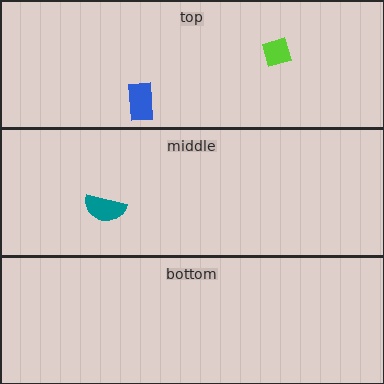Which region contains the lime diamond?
The top region.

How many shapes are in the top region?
2.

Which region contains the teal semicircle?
The middle region.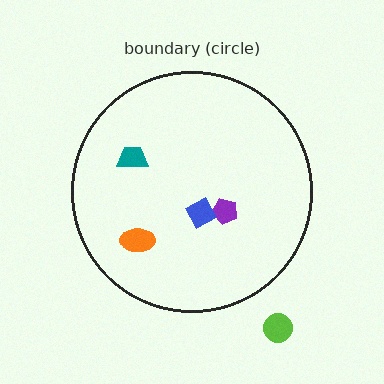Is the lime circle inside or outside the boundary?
Outside.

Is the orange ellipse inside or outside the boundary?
Inside.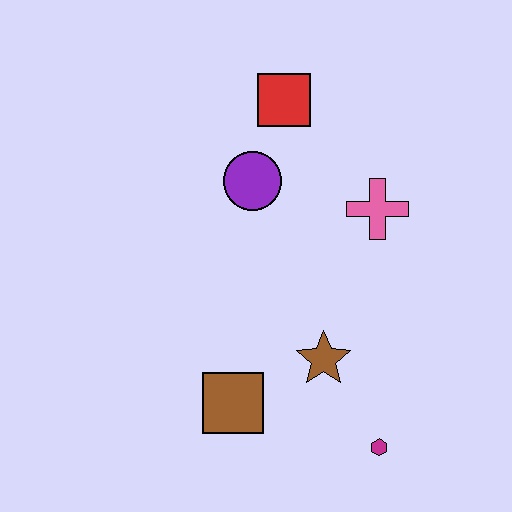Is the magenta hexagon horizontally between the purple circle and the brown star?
No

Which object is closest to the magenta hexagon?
The brown star is closest to the magenta hexagon.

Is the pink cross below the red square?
Yes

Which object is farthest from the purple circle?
The magenta hexagon is farthest from the purple circle.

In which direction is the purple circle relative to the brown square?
The purple circle is above the brown square.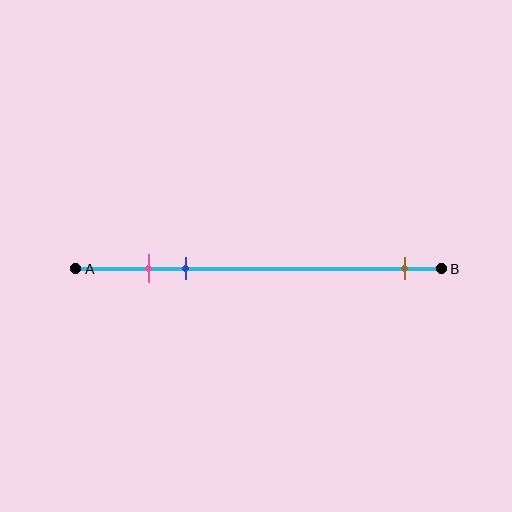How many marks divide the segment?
There are 3 marks dividing the segment.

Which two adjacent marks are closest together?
The pink and blue marks are the closest adjacent pair.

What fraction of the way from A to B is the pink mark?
The pink mark is approximately 20% (0.2) of the way from A to B.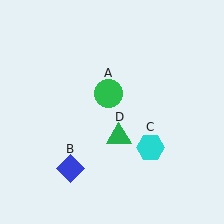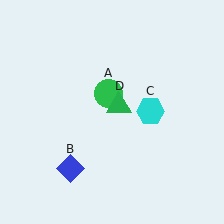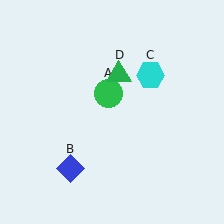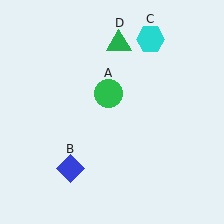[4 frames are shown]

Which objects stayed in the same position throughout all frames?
Green circle (object A) and blue diamond (object B) remained stationary.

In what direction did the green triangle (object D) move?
The green triangle (object D) moved up.